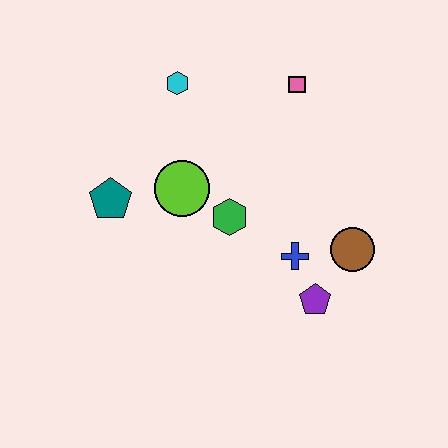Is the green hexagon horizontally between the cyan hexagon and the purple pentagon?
Yes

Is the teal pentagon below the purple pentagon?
No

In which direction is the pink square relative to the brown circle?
The pink square is above the brown circle.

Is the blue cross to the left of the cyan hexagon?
No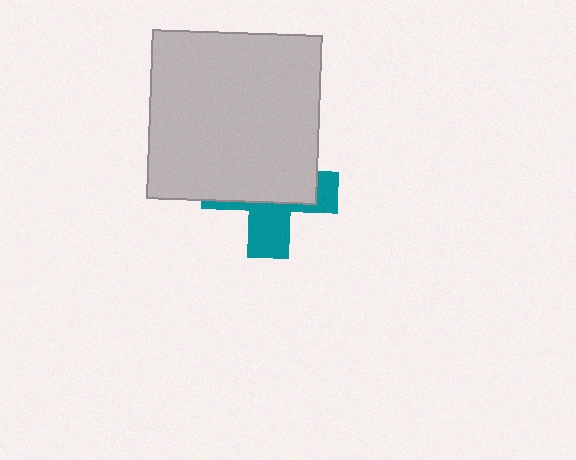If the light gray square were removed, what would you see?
You would see the complete teal cross.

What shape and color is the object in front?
The object in front is a light gray square.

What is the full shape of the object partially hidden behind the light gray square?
The partially hidden object is a teal cross.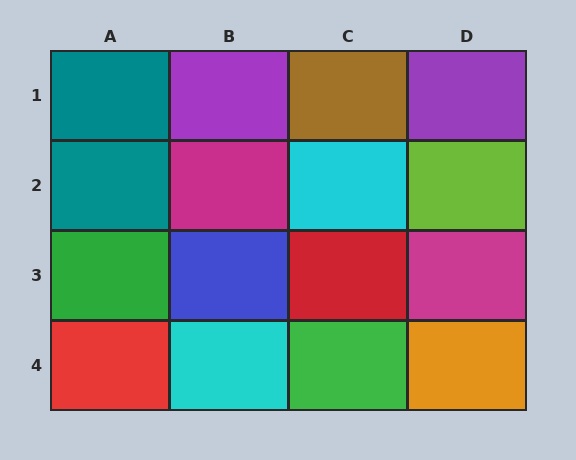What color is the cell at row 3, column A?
Green.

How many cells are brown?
1 cell is brown.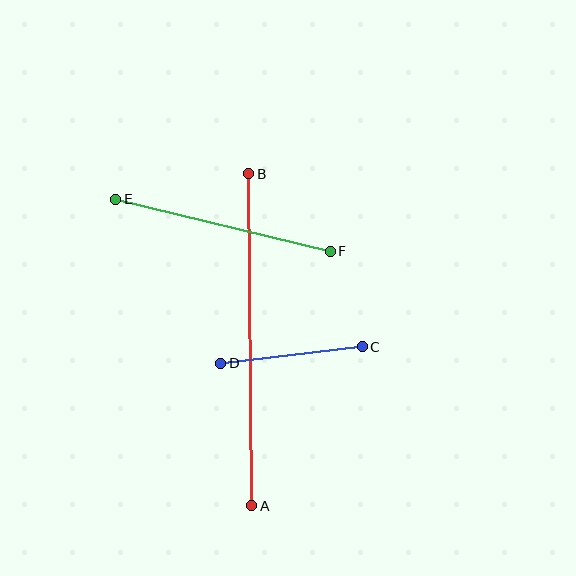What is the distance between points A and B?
The distance is approximately 332 pixels.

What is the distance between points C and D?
The distance is approximately 143 pixels.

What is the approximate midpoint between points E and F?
The midpoint is at approximately (223, 225) pixels.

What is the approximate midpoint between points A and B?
The midpoint is at approximately (250, 340) pixels.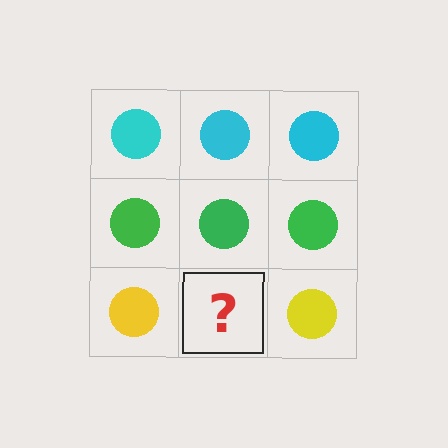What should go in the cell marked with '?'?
The missing cell should contain a yellow circle.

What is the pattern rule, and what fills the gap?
The rule is that each row has a consistent color. The gap should be filled with a yellow circle.